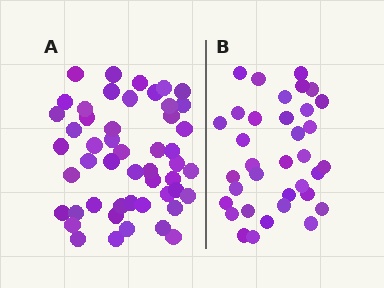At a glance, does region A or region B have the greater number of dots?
Region A (the left region) has more dots.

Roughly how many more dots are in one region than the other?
Region A has approximately 15 more dots than region B.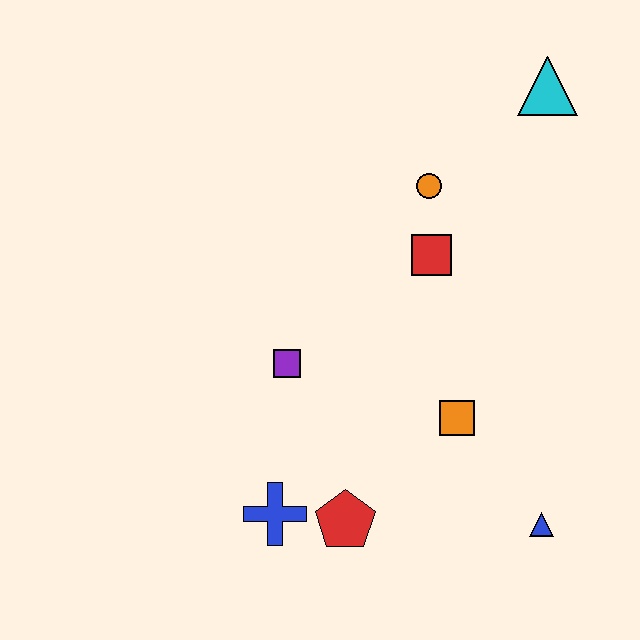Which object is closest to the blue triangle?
The orange square is closest to the blue triangle.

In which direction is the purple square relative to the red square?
The purple square is to the left of the red square.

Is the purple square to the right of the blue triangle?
No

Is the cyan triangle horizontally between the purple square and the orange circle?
No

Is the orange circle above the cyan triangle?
No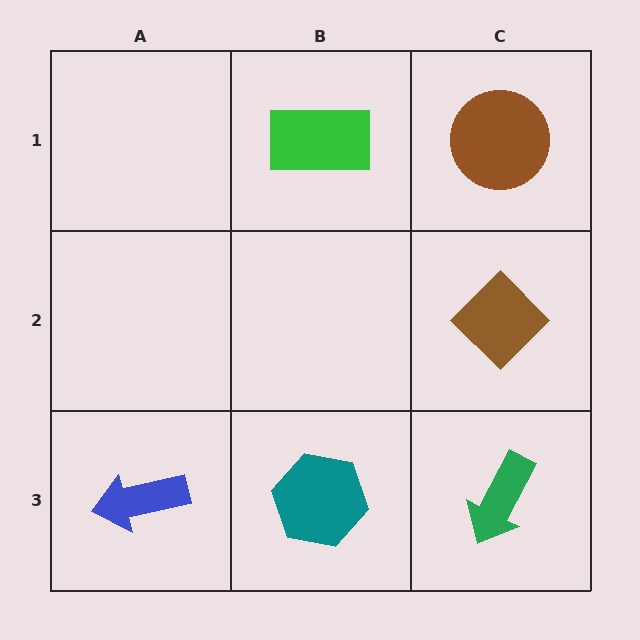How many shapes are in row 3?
3 shapes.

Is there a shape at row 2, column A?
No, that cell is empty.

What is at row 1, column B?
A green rectangle.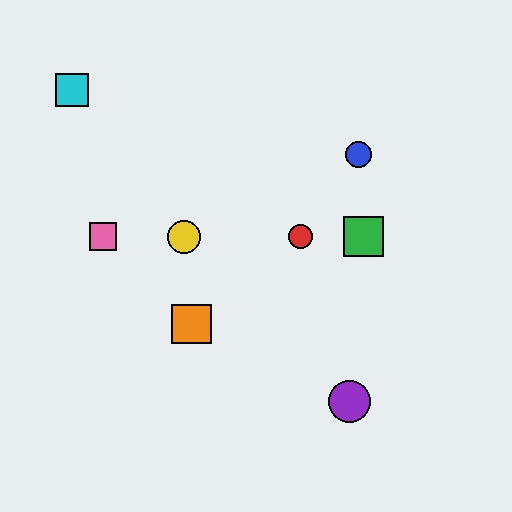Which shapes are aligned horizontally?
The red circle, the green square, the yellow circle, the pink square are aligned horizontally.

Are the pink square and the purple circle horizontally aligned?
No, the pink square is at y≈237 and the purple circle is at y≈401.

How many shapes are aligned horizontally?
4 shapes (the red circle, the green square, the yellow circle, the pink square) are aligned horizontally.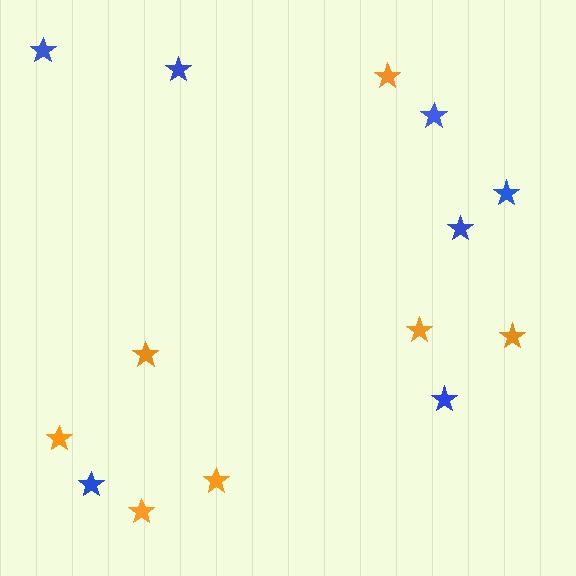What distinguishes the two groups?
There are 2 groups: one group of blue stars (7) and one group of orange stars (7).